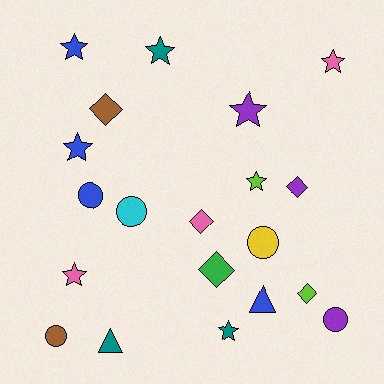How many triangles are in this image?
There are 2 triangles.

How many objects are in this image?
There are 20 objects.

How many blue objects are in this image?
There are 4 blue objects.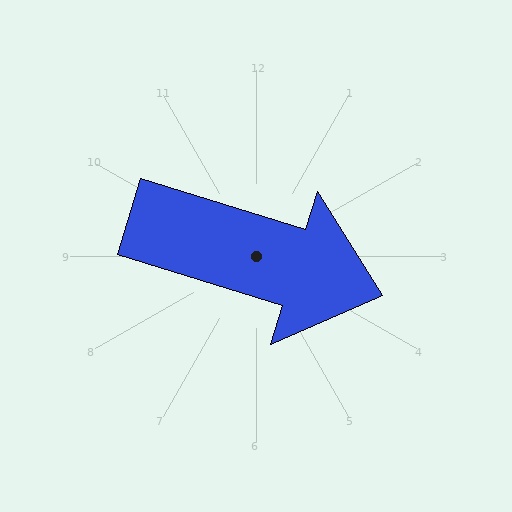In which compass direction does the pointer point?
East.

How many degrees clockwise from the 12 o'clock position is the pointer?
Approximately 107 degrees.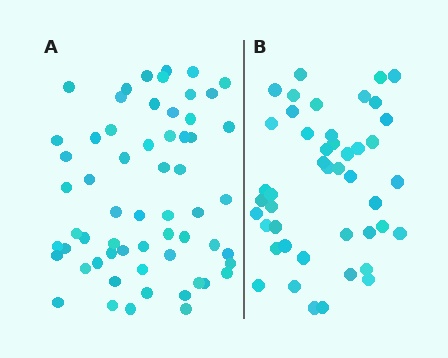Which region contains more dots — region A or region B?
Region A (the left region) has more dots.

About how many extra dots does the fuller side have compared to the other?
Region A has approximately 15 more dots than region B.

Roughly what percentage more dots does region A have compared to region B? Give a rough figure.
About 35% more.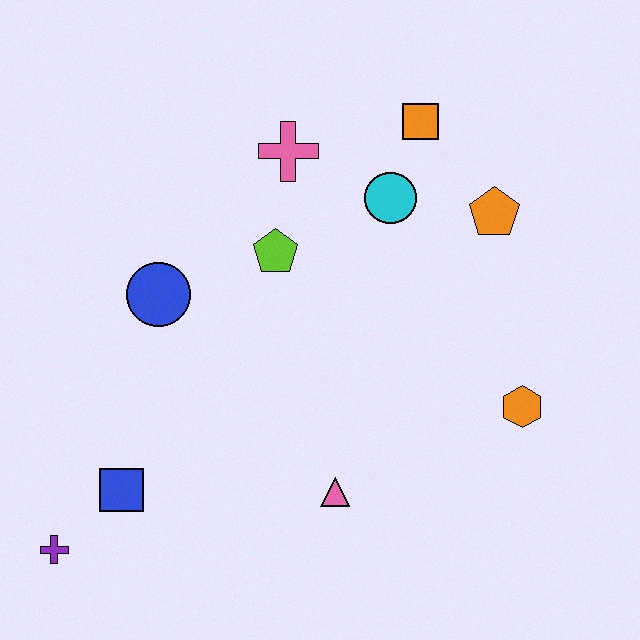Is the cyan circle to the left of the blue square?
No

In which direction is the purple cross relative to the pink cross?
The purple cross is below the pink cross.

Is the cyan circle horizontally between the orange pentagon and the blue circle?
Yes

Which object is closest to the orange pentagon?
The cyan circle is closest to the orange pentagon.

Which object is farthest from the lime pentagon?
The purple cross is farthest from the lime pentagon.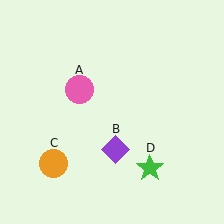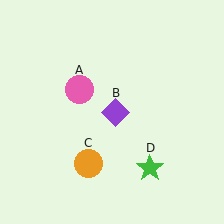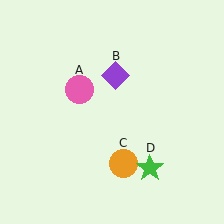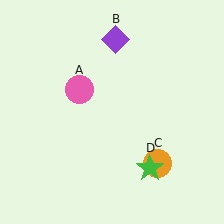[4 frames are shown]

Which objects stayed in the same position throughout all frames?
Pink circle (object A) and green star (object D) remained stationary.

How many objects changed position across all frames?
2 objects changed position: purple diamond (object B), orange circle (object C).